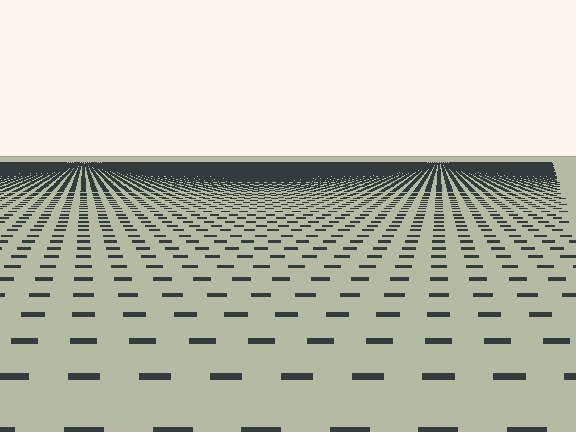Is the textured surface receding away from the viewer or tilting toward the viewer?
The surface is receding away from the viewer. Texture elements get smaller and denser toward the top.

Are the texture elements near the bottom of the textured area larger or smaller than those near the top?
Larger. Near the bottom, elements are closer to the viewer and appear at a bigger on-screen size.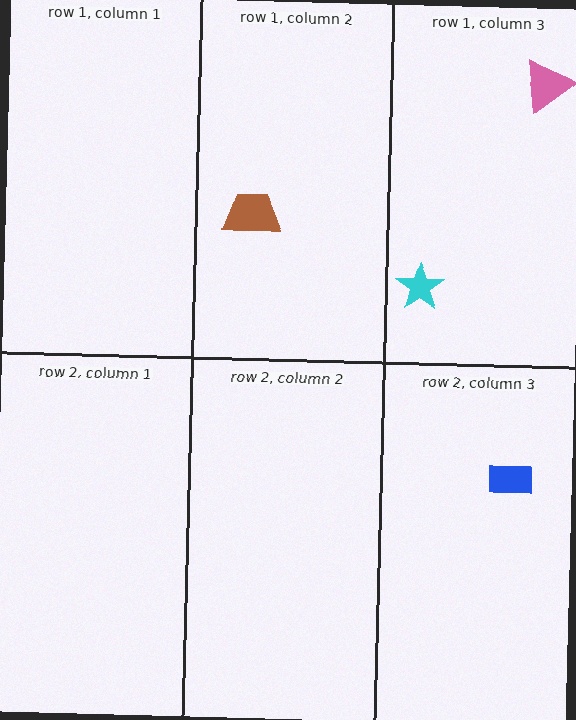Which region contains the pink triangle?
The row 1, column 3 region.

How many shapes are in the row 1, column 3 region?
2.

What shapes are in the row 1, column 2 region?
The brown trapezoid.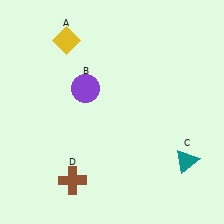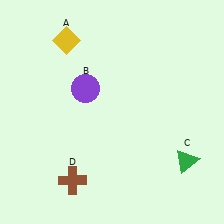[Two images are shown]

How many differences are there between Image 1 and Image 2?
There is 1 difference between the two images.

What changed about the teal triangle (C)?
In Image 1, C is teal. In Image 2, it changed to green.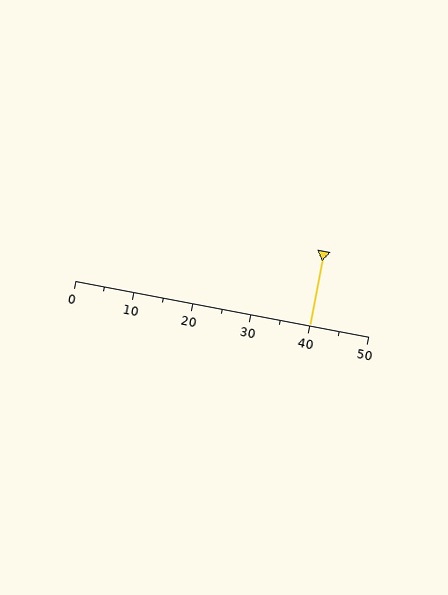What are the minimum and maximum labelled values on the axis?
The axis runs from 0 to 50.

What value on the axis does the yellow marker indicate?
The marker indicates approximately 40.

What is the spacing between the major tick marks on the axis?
The major ticks are spaced 10 apart.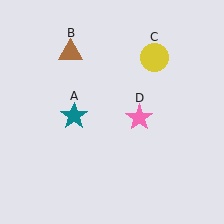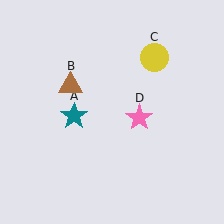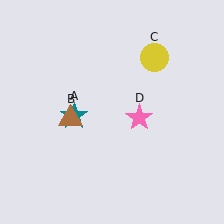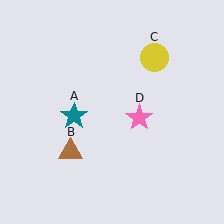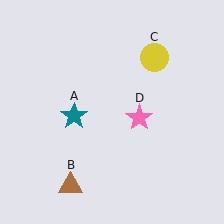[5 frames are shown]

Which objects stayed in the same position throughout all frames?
Teal star (object A) and yellow circle (object C) and pink star (object D) remained stationary.